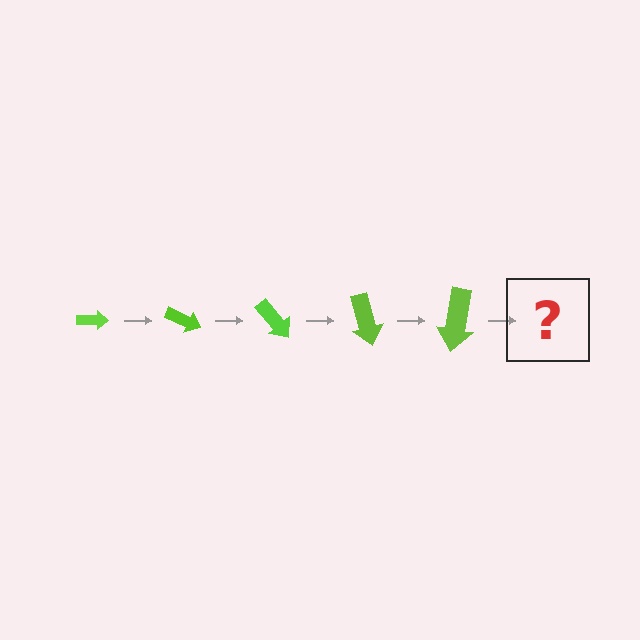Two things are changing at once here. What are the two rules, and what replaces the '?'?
The two rules are that the arrow grows larger each step and it rotates 25 degrees each step. The '?' should be an arrow, larger than the previous one and rotated 125 degrees from the start.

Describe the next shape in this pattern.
It should be an arrow, larger than the previous one and rotated 125 degrees from the start.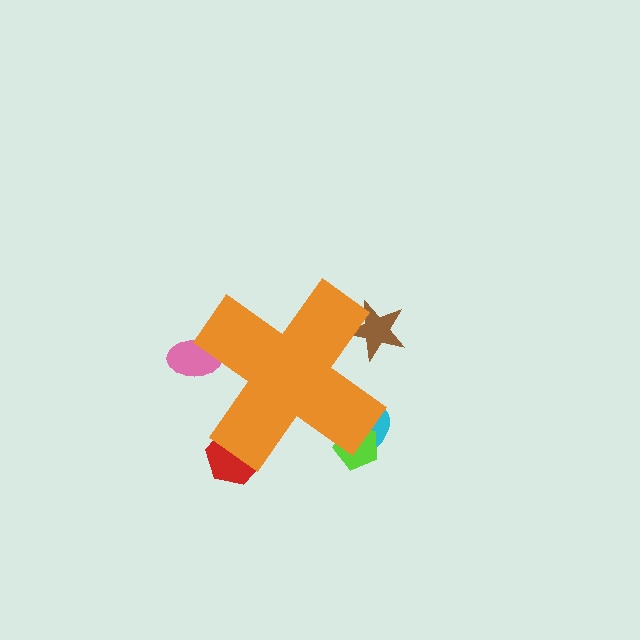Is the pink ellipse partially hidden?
Yes, the pink ellipse is partially hidden behind the orange cross.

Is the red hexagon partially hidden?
Yes, the red hexagon is partially hidden behind the orange cross.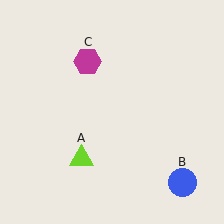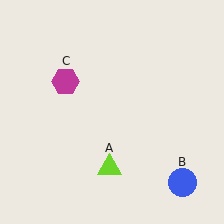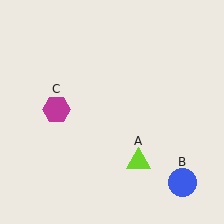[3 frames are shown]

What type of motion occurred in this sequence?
The lime triangle (object A), magenta hexagon (object C) rotated counterclockwise around the center of the scene.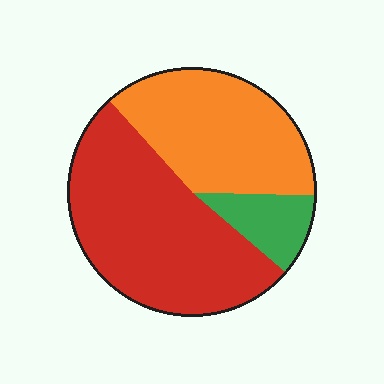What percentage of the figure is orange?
Orange takes up about three eighths (3/8) of the figure.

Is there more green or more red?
Red.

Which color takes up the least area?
Green, at roughly 10%.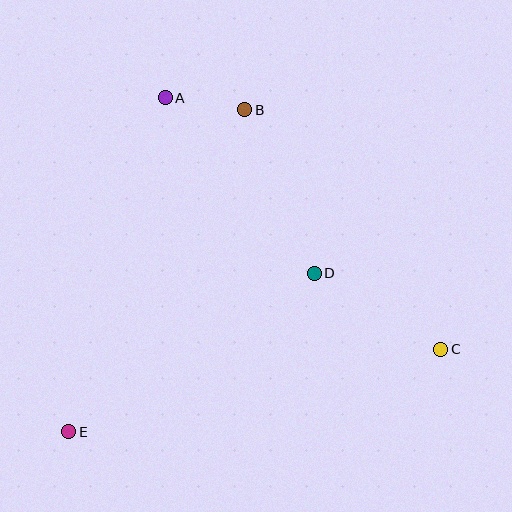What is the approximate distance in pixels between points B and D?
The distance between B and D is approximately 177 pixels.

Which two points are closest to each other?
Points A and B are closest to each other.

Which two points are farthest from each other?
Points C and E are farthest from each other.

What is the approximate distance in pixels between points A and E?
The distance between A and E is approximately 348 pixels.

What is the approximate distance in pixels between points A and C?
The distance between A and C is approximately 373 pixels.